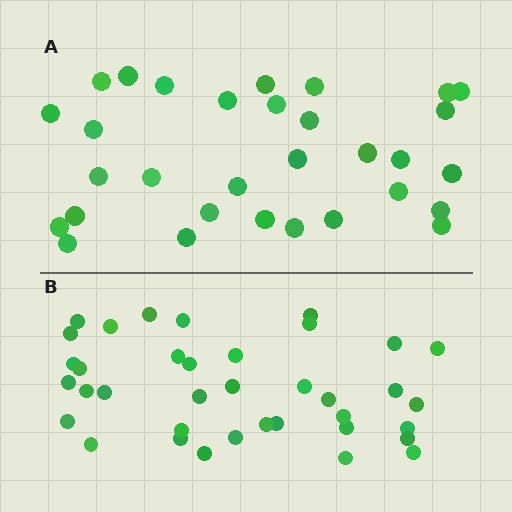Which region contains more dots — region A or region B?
Region B (the bottom region) has more dots.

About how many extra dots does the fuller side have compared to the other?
Region B has about 6 more dots than region A.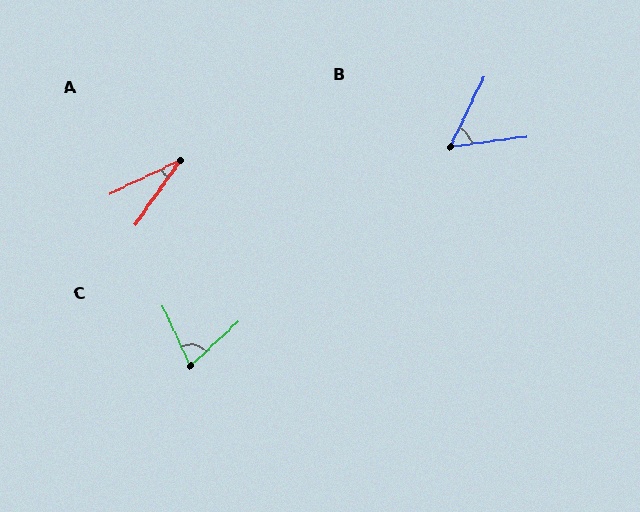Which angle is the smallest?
A, at approximately 29 degrees.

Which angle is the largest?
C, at approximately 72 degrees.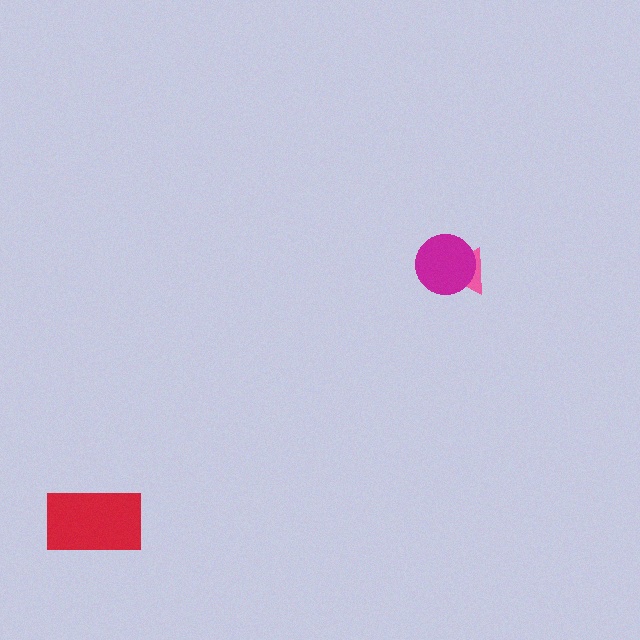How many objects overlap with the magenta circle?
1 object overlaps with the magenta circle.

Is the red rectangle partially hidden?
No, no other shape covers it.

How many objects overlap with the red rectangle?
0 objects overlap with the red rectangle.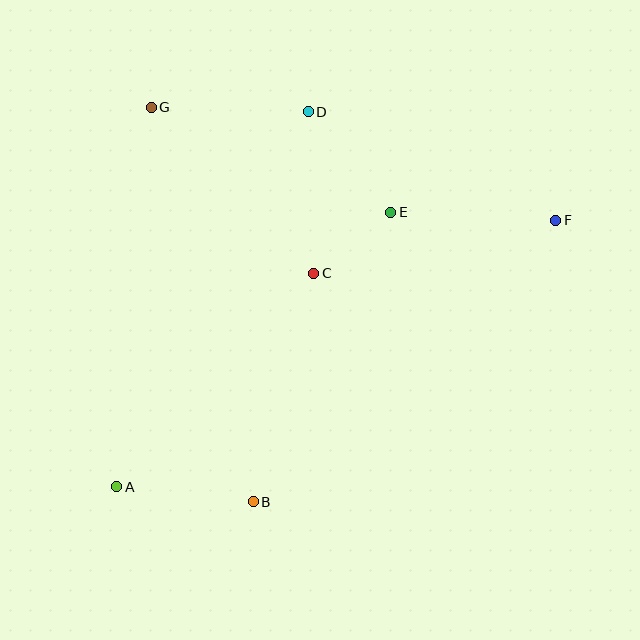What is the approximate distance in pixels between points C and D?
The distance between C and D is approximately 162 pixels.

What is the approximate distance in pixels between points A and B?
The distance between A and B is approximately 137 pixels.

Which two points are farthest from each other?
Points A and F are farthest from each other.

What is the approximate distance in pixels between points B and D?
The distance between B and D is approximately 394 pixels.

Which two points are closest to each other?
Points C and E are closest to each other.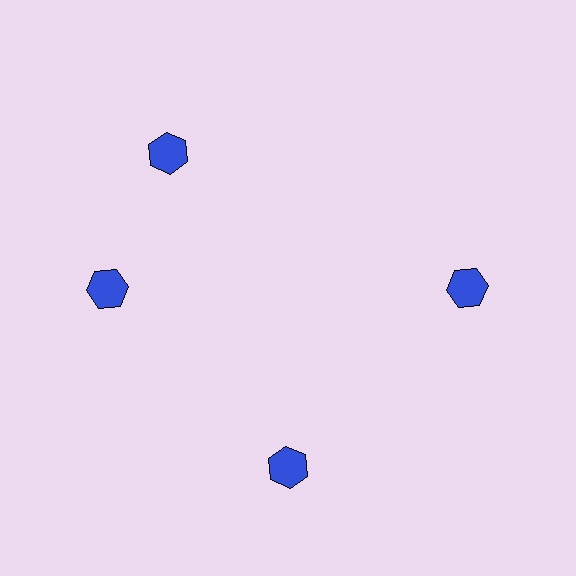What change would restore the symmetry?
The symmetry would be restored by rotating it back into even spacing with its neighbors so that all 4 hexagons sit at equal angles and equal distance from the center.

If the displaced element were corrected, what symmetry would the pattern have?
It would have 4-fold rotational symmetry — the pattern would map onto itself every 90 degrees.